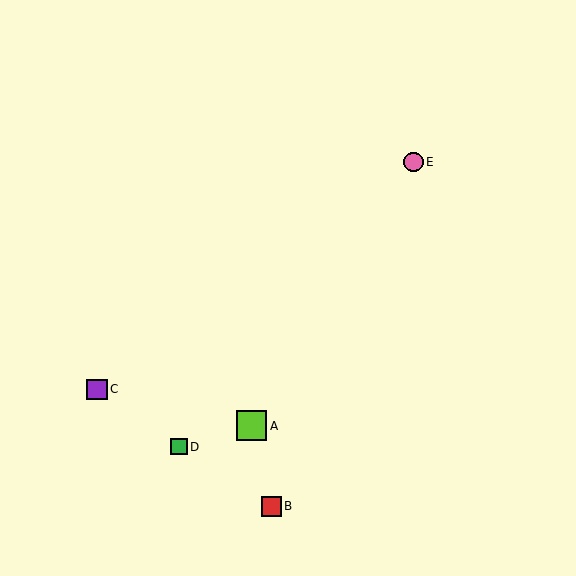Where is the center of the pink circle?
The center of the pink circle is at (413, 162).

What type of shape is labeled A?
Shape A is a lime square.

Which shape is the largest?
The lime square (labeled A) is the largest.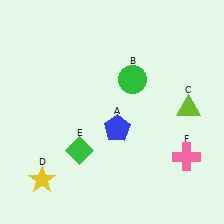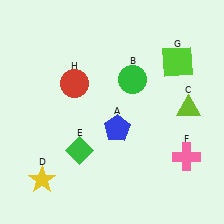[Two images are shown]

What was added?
A lime square (G), a red circle (H) were added in Image 2.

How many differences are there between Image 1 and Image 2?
There are 2 differences between the two images.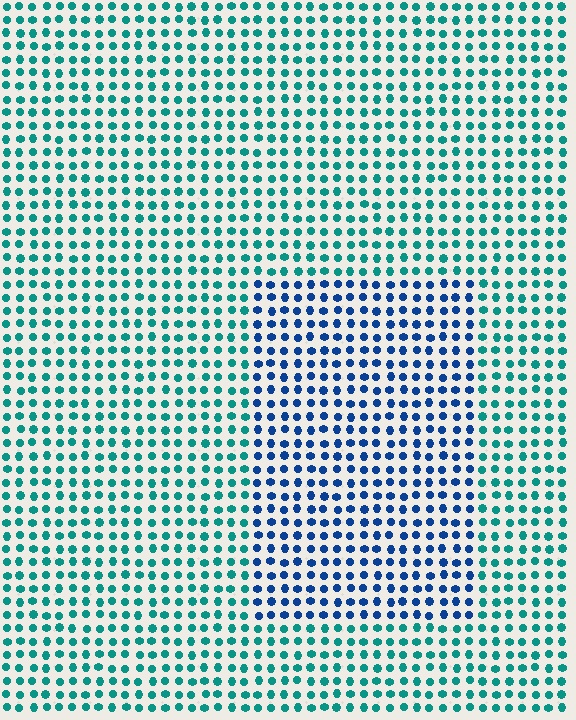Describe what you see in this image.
The image is filled with small teal elements in a uniform arrangement. A rectangle-shaped region is visible where the elements are tinted to a slightly different hue, forming a subtle color boundary.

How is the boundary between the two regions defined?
The boundary is defined purely by a slight shift in hue (about 44 degrees). Spacing, size, and orientation are identical on both sides.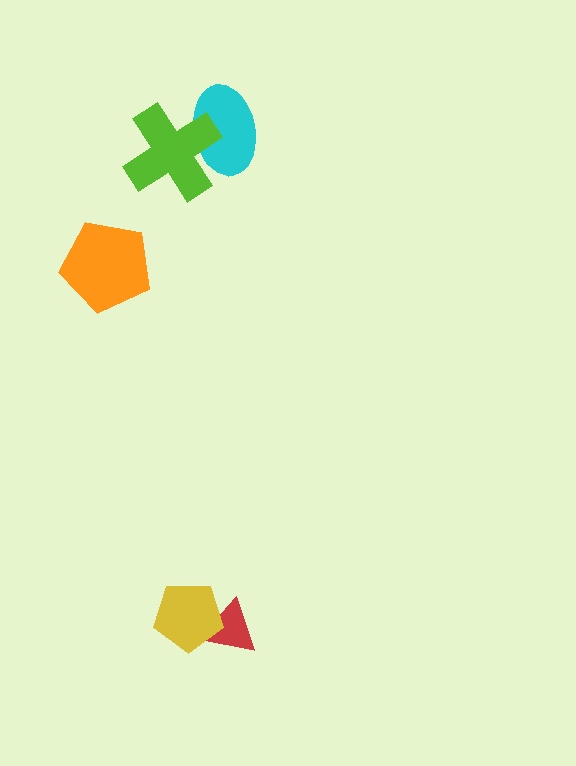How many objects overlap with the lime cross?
1 object overlaps with the lime cross.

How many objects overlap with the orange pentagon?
0 objects overlap with the orange pentagon.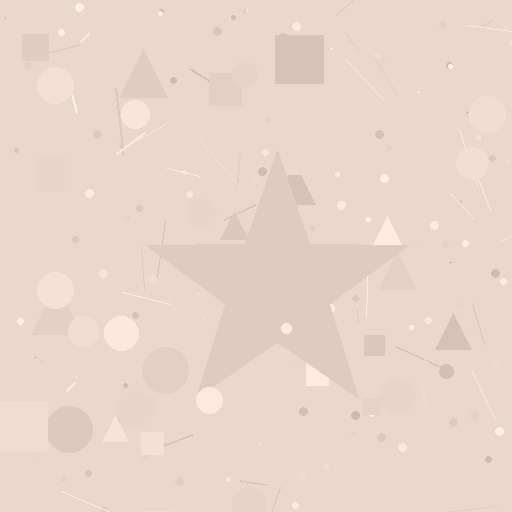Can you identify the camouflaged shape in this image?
The camouflaged shape is a star.